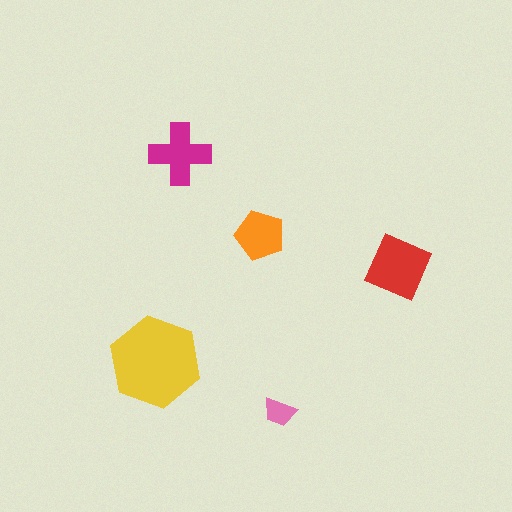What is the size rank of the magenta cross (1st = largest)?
3rd.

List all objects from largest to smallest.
The yellow hexagon, the red square, the magenta cross, the orange pentagon, the pink trapezoid.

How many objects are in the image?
There are 5 objects in the image.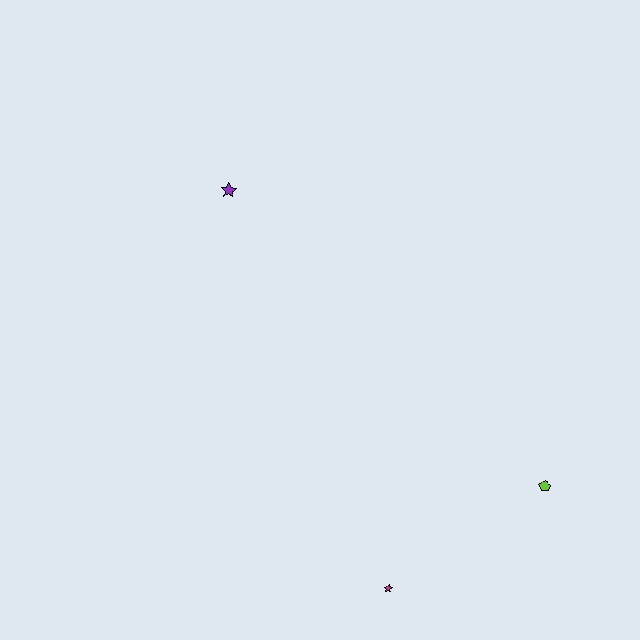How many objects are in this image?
There are 3 objects.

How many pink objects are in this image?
There are no pink objects.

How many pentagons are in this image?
There is 1 pentagon.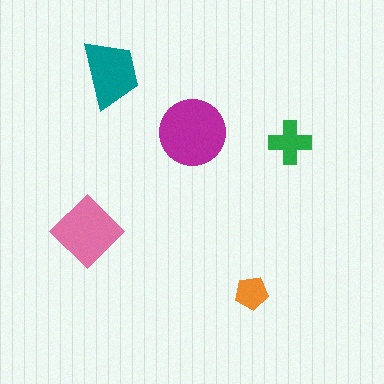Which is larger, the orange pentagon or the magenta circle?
The magenta circle.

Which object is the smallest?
The orange pentagon.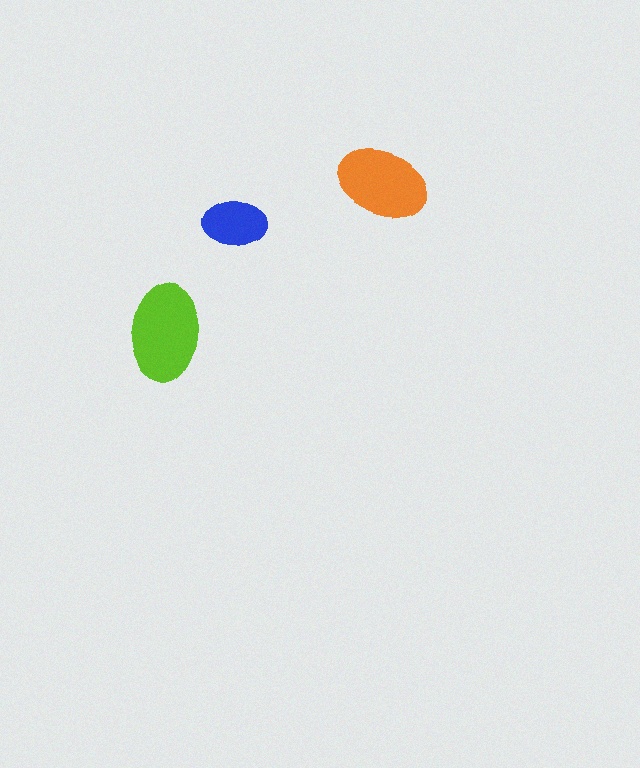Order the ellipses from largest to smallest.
the lime one, the orange one, the blue one.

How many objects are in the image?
There are 3 objects in the image.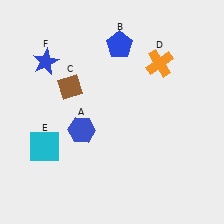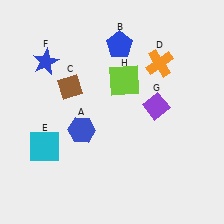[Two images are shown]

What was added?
A purple diamond (G), a lime square (H) were added in Image 2.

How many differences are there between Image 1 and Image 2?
There are 2 differences between the two images.